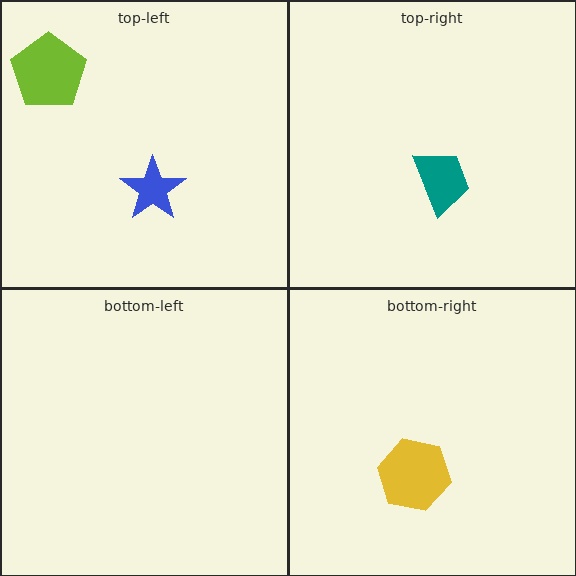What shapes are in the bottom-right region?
The yellow hexagon.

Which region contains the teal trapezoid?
The top-right region.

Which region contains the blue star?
The top-left region.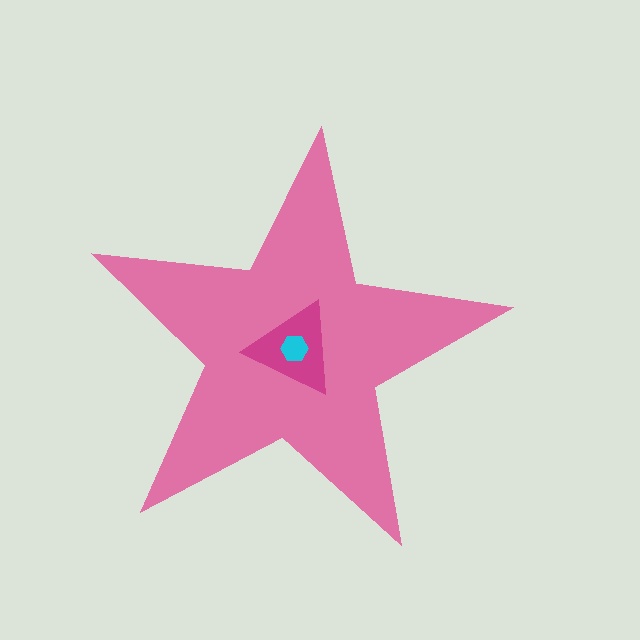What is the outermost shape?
The pink star.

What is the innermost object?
The cyan hexagon.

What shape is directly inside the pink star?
The magenta triangle.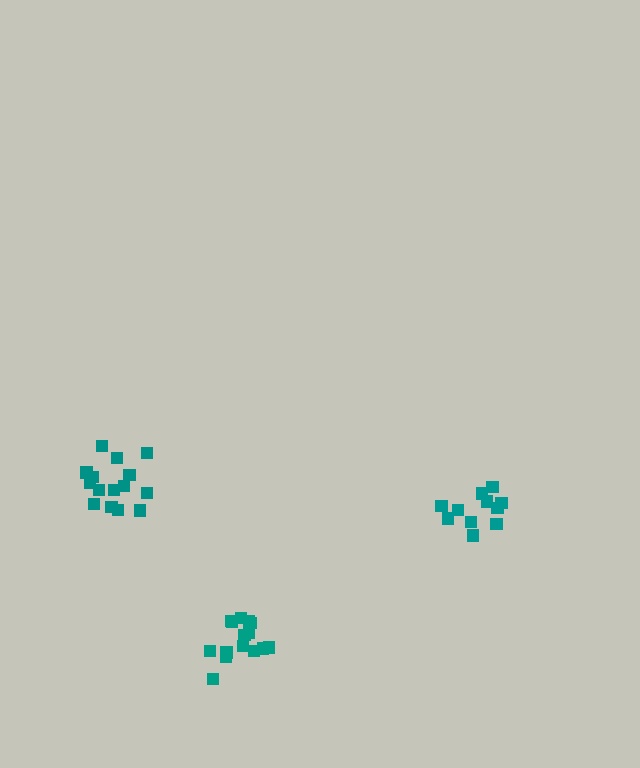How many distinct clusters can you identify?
There are 3 distinct clusters.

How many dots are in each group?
Group 1: 15 dots, Group 2: 15 dots, Group 3: 11 dots (41 total).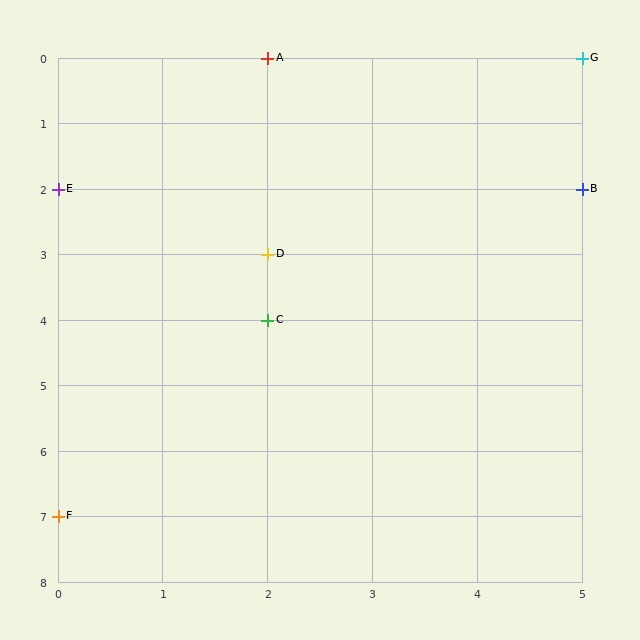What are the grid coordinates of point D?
Point D is at grid coordinates (2, 3).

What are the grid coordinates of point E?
Point E is at grid coordinates (0, 2).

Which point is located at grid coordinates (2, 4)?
Point C is at (2, 4).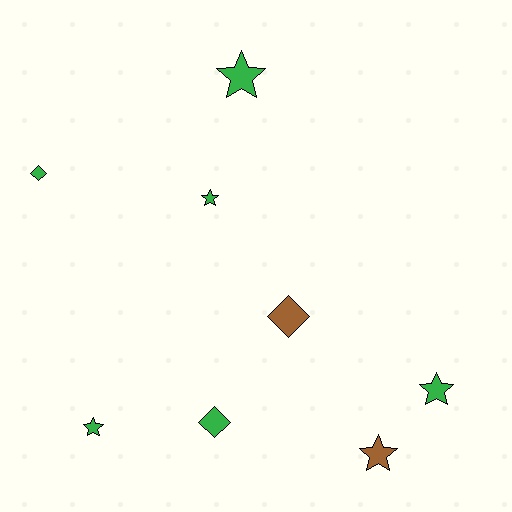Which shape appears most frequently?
Star, with 5 objects.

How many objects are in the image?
There are 8 objects.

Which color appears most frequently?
Green, with 6 objects.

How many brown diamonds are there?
There is 1 brown diamond.